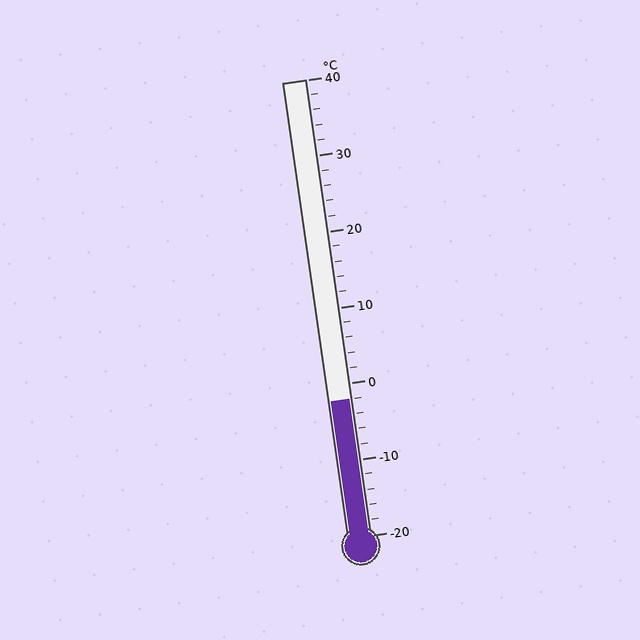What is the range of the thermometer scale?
The thermometer scale ranges from -20°C to 40°C.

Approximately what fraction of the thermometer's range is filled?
The thermometer is filled to approximately 30% of its range.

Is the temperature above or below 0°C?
The temperature is below 0°C.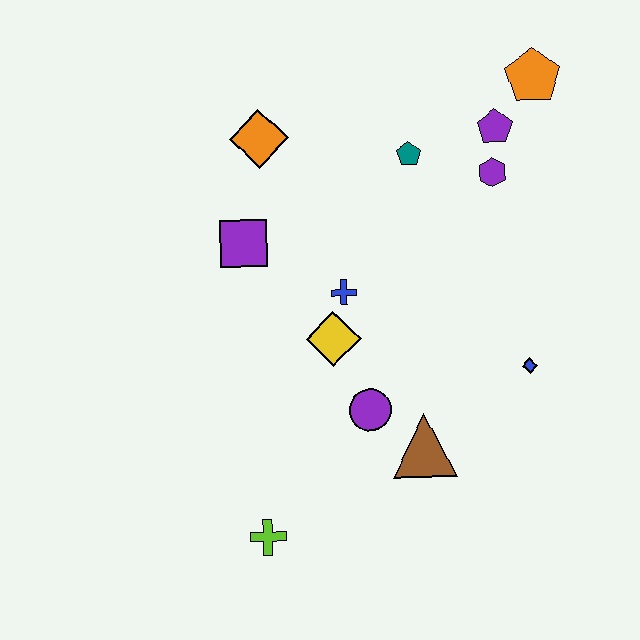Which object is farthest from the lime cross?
The orange pentagon is farthest from the lime cross.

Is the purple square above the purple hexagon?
No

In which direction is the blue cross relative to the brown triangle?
The blue cross is above the brown triangle.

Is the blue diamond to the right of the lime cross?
Yes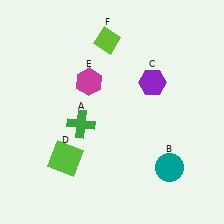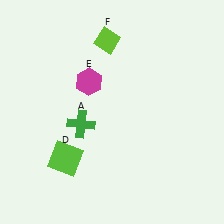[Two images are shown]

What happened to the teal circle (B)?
The teal circle (B) was removed in Image 2. It was in the bottom-right area of Image 1.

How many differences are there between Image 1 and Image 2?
There are 2 differences between the two images.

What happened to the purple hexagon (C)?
The purple hexagon (C) was removed in Image 2. It was in the top-right area of Image 1.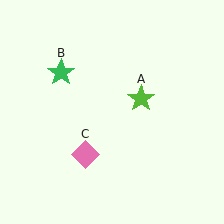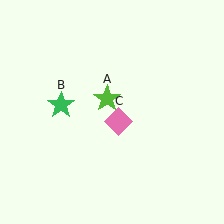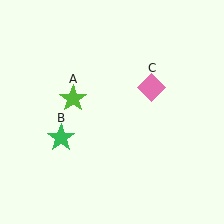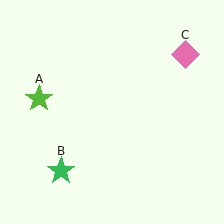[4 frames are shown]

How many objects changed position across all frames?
3 objects changed position: lime star (object A), green star (object B), pink diamond (object C).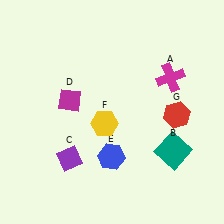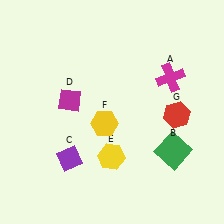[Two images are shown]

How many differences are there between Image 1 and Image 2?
There are 2 differences between the two images.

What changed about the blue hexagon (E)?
In Image 1, E is blue. In Image 2, it changed to yellow.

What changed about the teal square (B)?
In Image 1, B is teal. In Image 2, it changed to green.